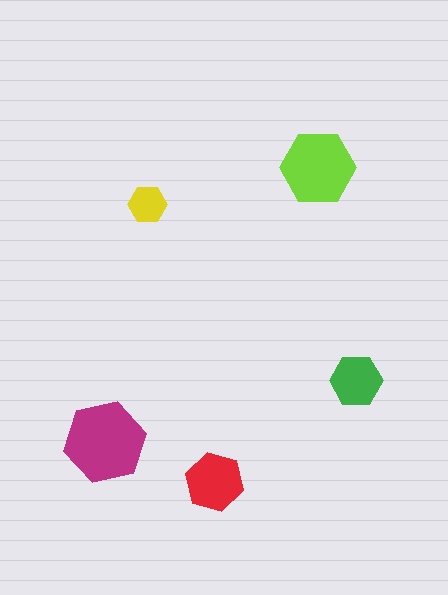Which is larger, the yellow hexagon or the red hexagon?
The red one.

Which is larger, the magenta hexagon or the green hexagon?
The magenta one.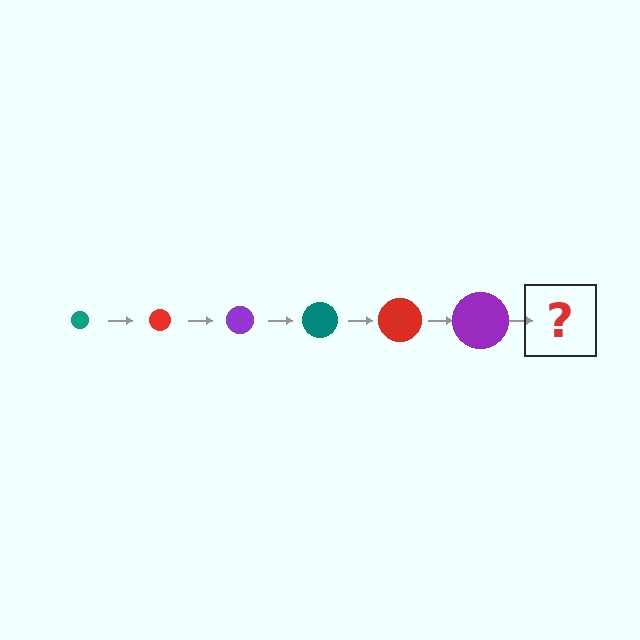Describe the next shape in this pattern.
It should be a teal circle, larger than the previous one.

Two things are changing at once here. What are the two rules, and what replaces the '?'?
The two rules are that the circle grows larger each step and the color cycles through teal, red, and purple. The '?' should be a teal circle, larger than the previous one.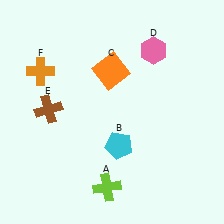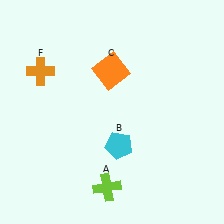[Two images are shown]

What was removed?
The pink hexagon (D), the brown cross (E) were removed in Image 2.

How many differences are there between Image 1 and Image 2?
There are 2 differences between the two images.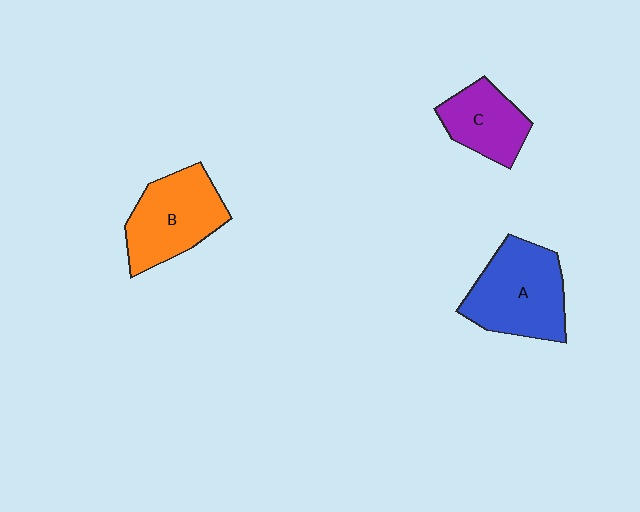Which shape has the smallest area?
Shape C (purple).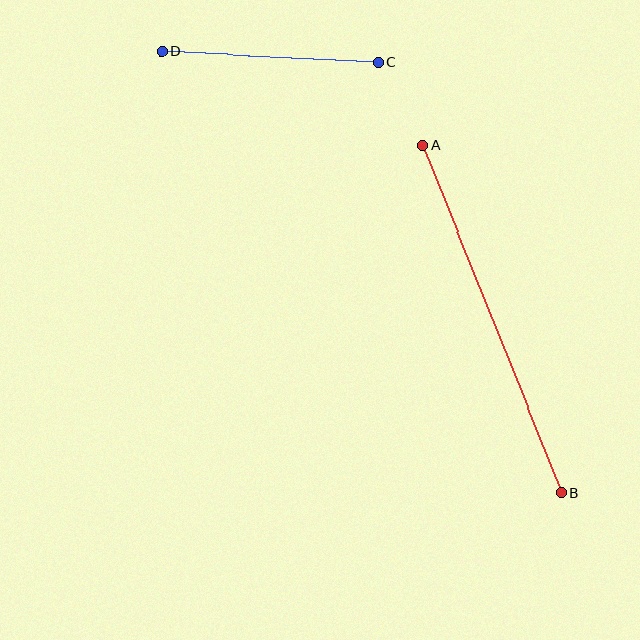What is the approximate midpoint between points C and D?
The midpoint is at approximately (270, 57) pixels.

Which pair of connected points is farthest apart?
Points A and B are farthest apart.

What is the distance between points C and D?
The distance is approximately 217 pixels.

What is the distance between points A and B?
The distance is approximately 375 pixels.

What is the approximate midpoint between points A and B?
The midpoint is at approximately (492, 319) pixels.